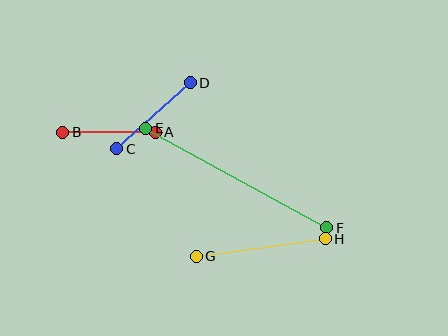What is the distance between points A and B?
The distance is approximately 93 pixels.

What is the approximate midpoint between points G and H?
The midpoint is at approximately (261, 248) pixels.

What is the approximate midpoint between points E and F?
The midpoint is at approximately (236, 178) pixels.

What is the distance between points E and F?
The distance is approximately 206 pixels.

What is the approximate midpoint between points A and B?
The midpoint is at approximately (109, 132) pixels.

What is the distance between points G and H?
The distance is approximately 130 pixels.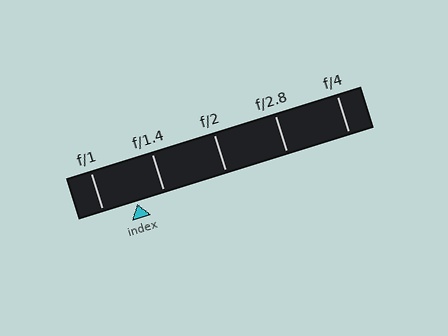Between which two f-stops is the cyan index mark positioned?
The index mark is between f/1 and f/1.4.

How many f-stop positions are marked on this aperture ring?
There are 5 f-stop positions marked.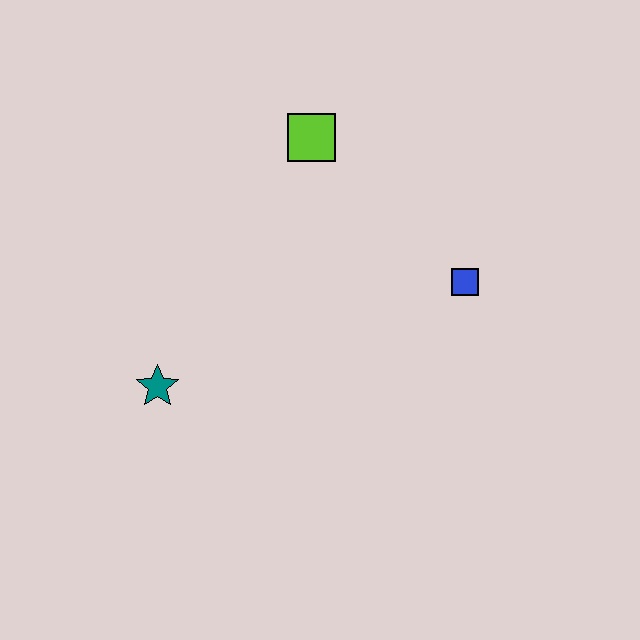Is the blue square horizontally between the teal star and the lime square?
No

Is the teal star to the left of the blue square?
Yes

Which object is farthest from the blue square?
The teal star is farthest from the blue square.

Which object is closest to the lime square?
The blue square is closest to the lime square.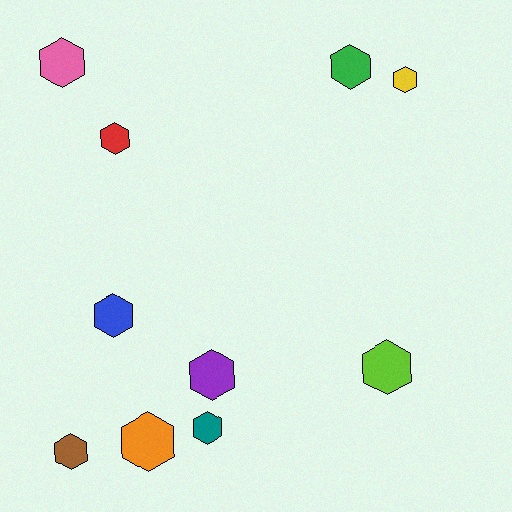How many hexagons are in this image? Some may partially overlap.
There are 10 hexagons.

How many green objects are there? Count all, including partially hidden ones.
There is 1 green object.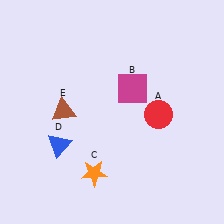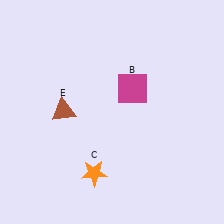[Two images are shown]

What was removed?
The blue triangle (D), the red circle (A) were removed in Image 2.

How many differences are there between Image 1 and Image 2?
There are 2 differences between the two images.